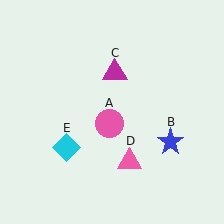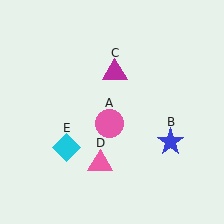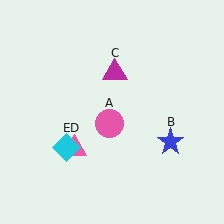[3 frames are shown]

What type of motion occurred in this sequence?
The pink triangle (object D) rotated clockwise around the center of the scene.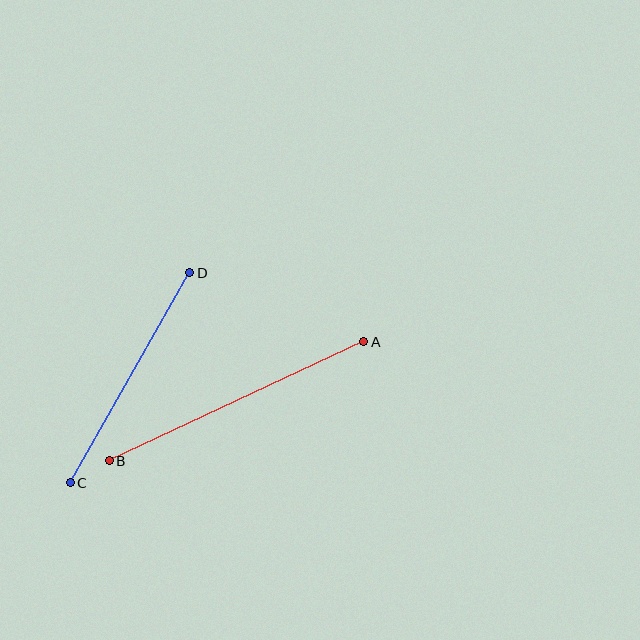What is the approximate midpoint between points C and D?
The midpoint is at approximately (130, 378) pixels.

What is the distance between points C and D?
The distance is approximately 241 pixels.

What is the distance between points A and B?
The distance is approximately 281 pixels.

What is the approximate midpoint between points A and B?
The midpoint is at approximately (236, 401) pixels.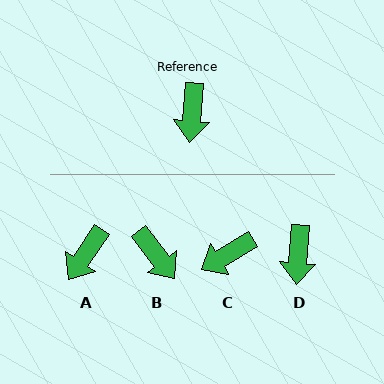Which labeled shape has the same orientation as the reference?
D.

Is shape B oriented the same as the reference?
No, it is off by about 42 degrees.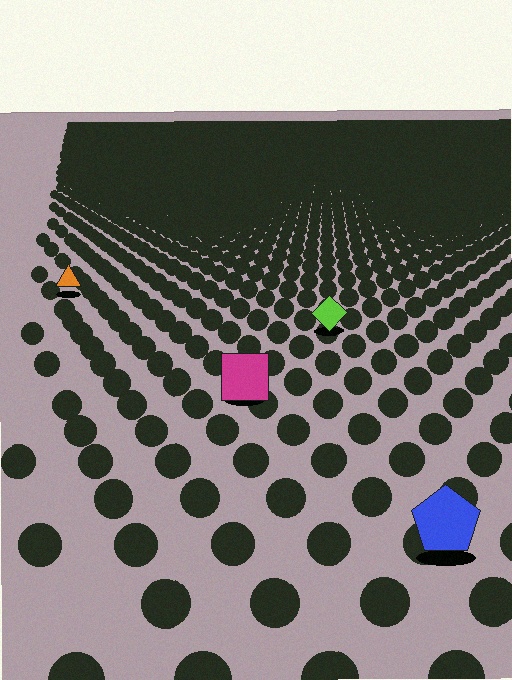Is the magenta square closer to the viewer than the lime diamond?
Yes. The magenta square is closer — you can tell from the texture gradient: the ground texture is coarser near it.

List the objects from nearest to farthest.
From nearest to farthest: the blue pentagon, the magenta square, the lime diamond, the orange triangle.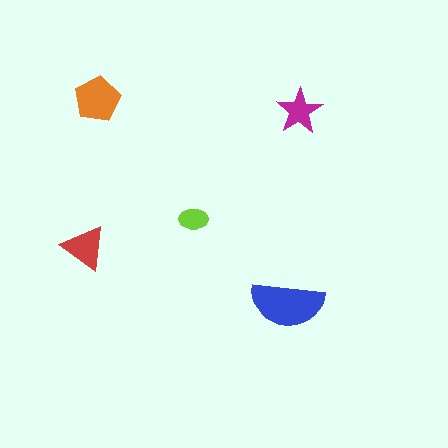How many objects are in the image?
There are 5 objects in the image.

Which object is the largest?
The blue semicircle.